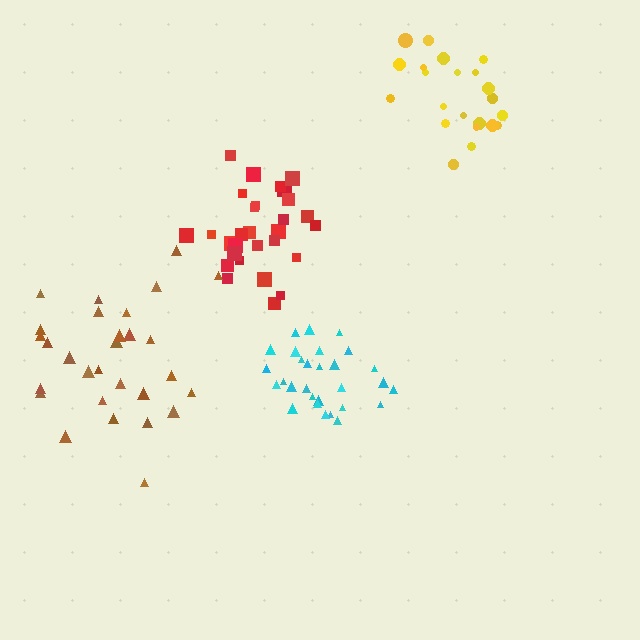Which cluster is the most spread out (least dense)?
Brown.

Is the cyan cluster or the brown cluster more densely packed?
Cyan.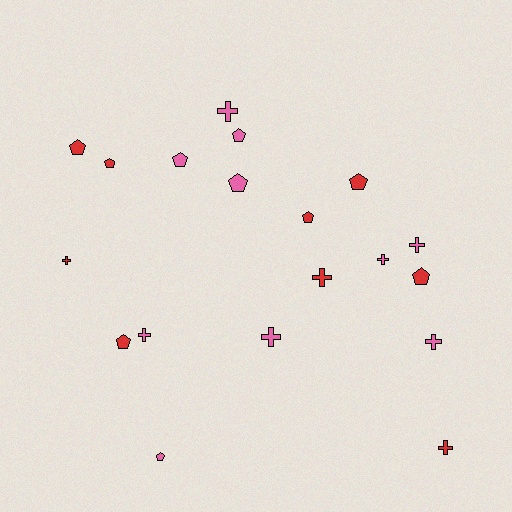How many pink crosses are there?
There are 6 pink crosses.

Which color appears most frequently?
Pink, with 10 objects.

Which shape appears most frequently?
Pentagon, with 10 objects.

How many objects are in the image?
There are 19 objects.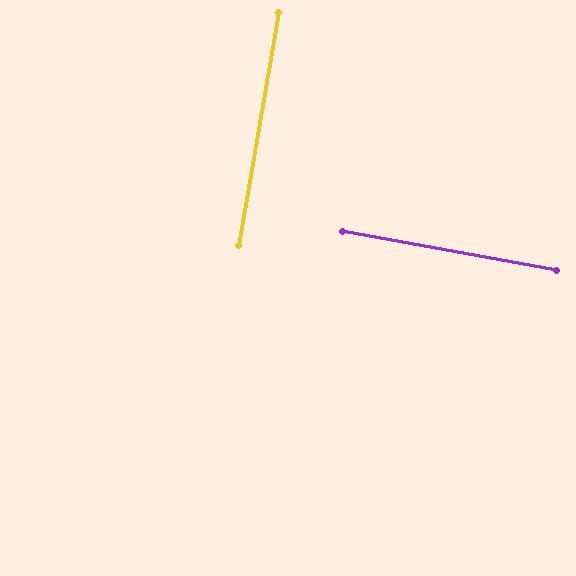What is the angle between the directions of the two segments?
Approximately 90 degrees.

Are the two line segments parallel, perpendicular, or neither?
Perpendicular — they meet at approximately 90°.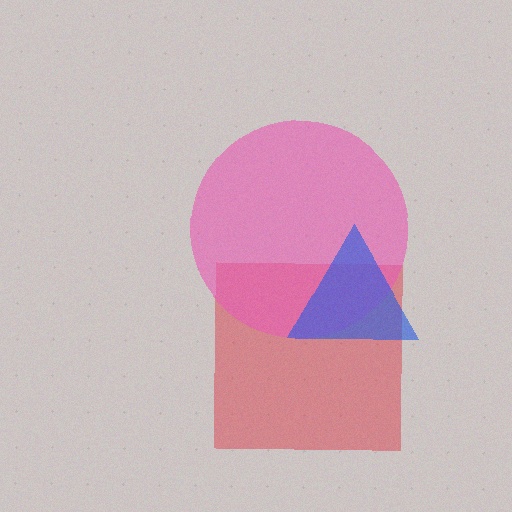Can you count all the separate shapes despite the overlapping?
Yes, there are 3 separate shapes.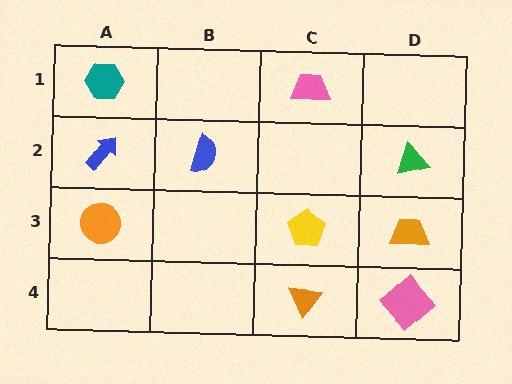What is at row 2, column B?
A blue semicircle.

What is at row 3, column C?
A yellow pentagon.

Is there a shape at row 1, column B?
No, that cell is empty.